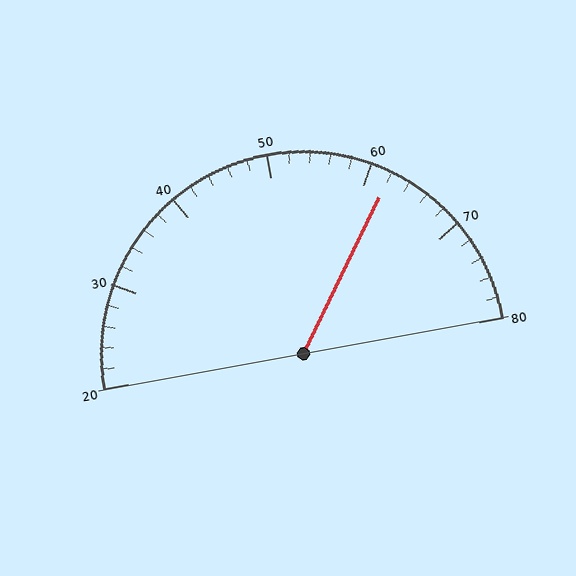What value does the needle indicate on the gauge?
The needle indicates approximately 62.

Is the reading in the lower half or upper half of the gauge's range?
The reading is in the upper half of the range (20 to 80).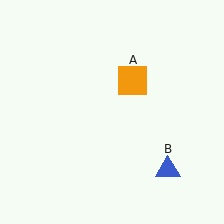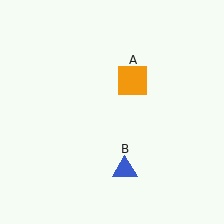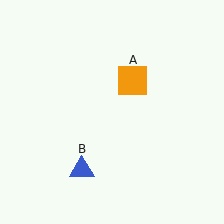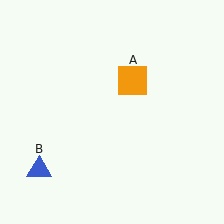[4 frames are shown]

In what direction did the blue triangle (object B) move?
The blue triangle (object B) moved left.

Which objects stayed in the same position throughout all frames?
Orange square (object A) remained stationary.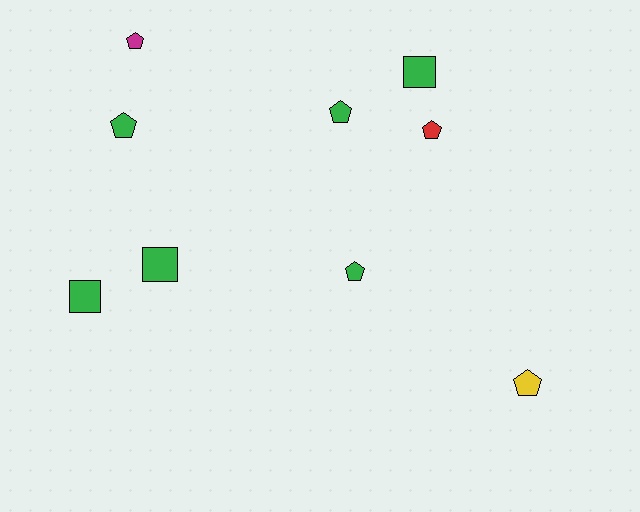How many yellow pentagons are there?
There is 1 yellow pentagon.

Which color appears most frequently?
Green, with 6 objects.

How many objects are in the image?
There are 9 objects.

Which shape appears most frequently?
Pentagon, with 6 objects.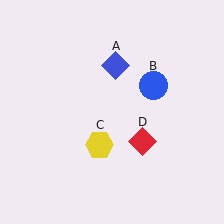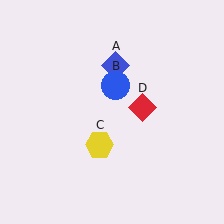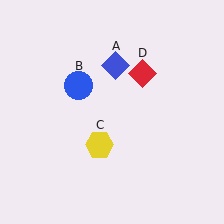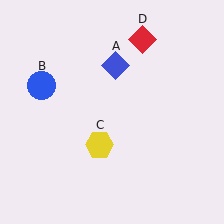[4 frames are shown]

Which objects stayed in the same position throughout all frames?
Blue diamond (object A) and yellow hexagon (object C) remained stationary.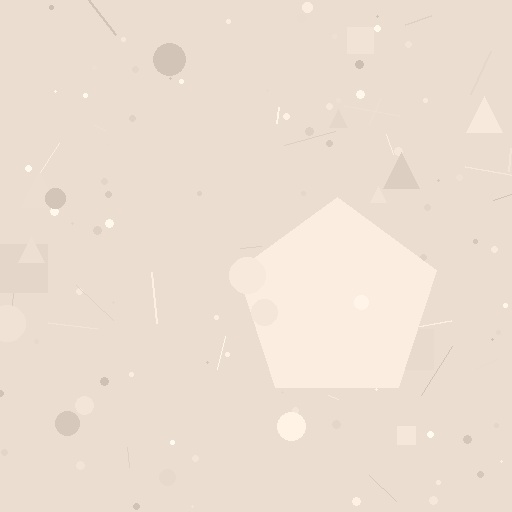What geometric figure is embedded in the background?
A pentagon is embedded in the background.